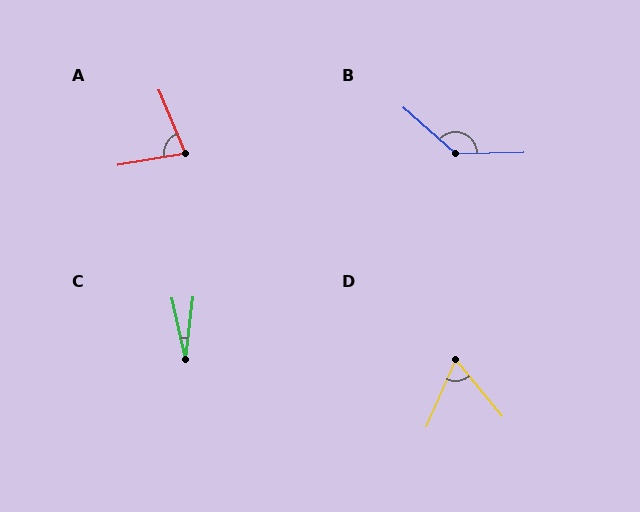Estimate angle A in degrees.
Approximately 77 degrees.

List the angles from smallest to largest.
C (20°), D (63°), A (77°), B (137°).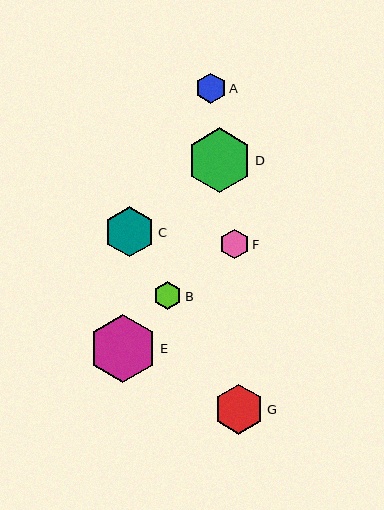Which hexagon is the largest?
Hexagon E is the largest with a size of approximately 69 pixels.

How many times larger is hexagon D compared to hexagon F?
Hexagon D is approximately 2.2 times the size of hexagon F.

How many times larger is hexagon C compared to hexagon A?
Hexagon C is approximately 1.7 times the size of hexagon A.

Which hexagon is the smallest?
Hexagon B is the smallest with a size of approximately 28 pixels.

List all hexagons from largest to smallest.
From largest to smallest: E, D, C, G, A, F, B.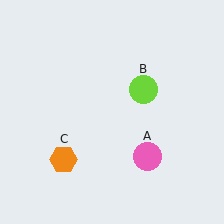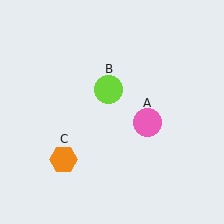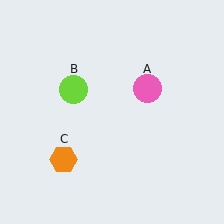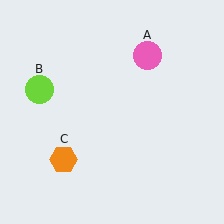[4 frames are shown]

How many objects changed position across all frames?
2 objects changed position: pink circle (object A), lime circle (object B).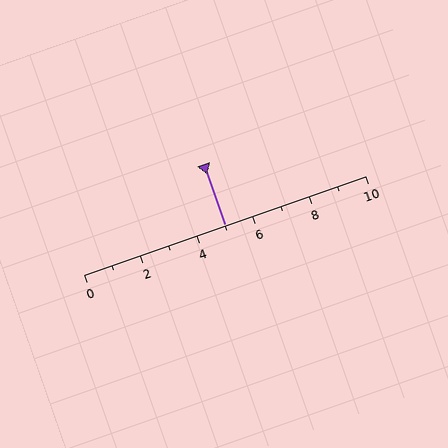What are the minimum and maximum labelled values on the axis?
The axis runs from 0 to 10.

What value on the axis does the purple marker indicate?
The marker indicates approximately 5.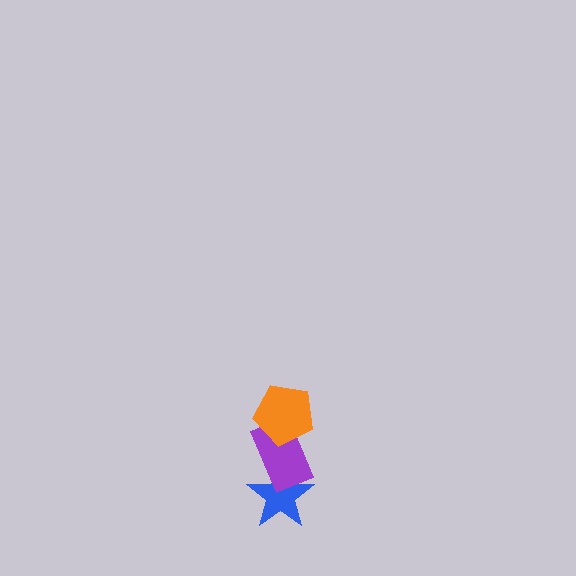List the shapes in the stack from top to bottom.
From top to bottom: the orange pentagon, the purple rectangle, the blue star.